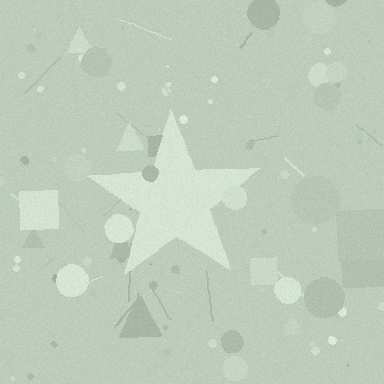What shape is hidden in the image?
A star is hidden in the image.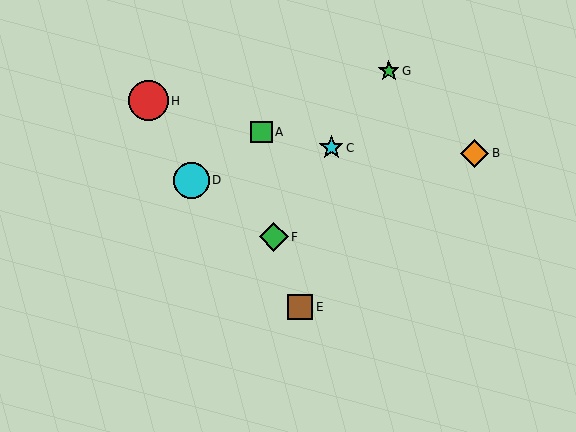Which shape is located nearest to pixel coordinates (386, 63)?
The green star (labeled G) at (389, 71) is nearest to that location.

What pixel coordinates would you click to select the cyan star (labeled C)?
Click at (331, 148) to select the cyan star C.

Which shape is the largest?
The red circle (labeled H) is the largest.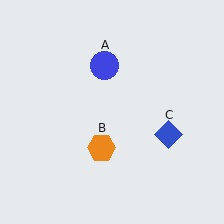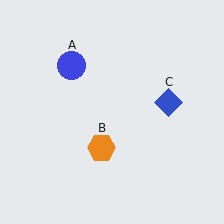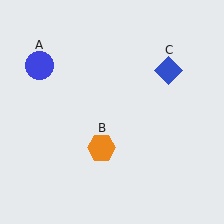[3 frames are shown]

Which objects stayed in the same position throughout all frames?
Orange hexagon (object B) remained stationary.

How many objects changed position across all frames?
2 objects changed position: blue circle (object A), blue diamond (object C).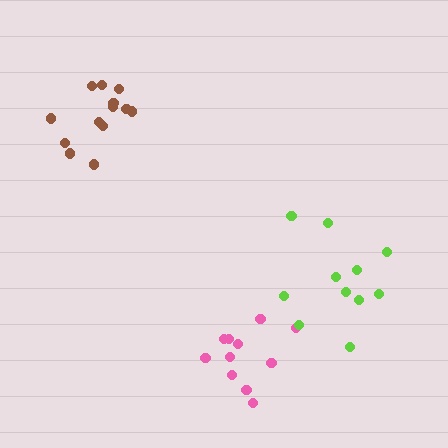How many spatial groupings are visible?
There are 3 spatial groupings.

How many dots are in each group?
Group 1: 11 dots, Group 2: 11 dots, Group 3: 13 dots (35 total).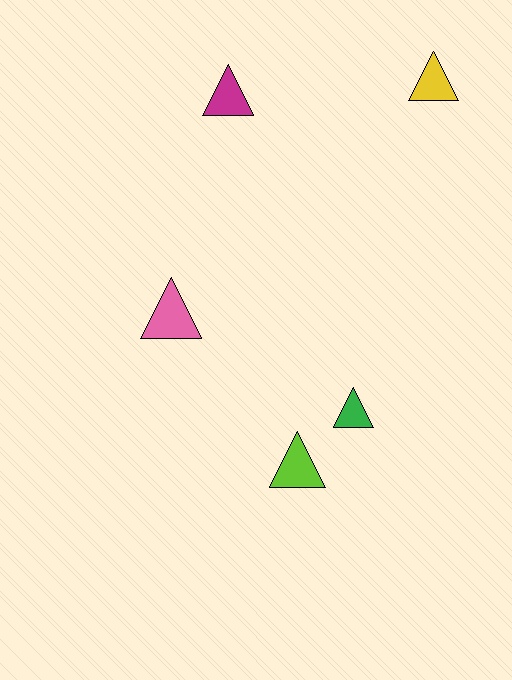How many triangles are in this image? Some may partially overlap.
There are 5 triangles.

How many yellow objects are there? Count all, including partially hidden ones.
There is 1 yellow object.